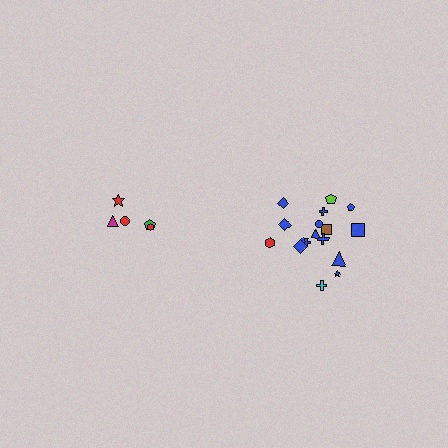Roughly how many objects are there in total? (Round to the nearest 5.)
Roughly 25 objects in total.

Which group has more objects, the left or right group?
The right group.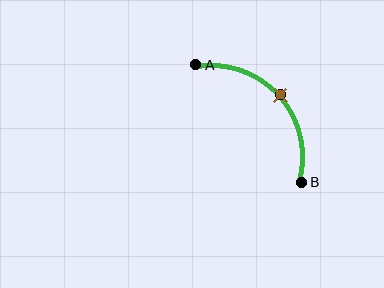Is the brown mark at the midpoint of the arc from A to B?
Yes. The brown mark lies on the arc at equal arc-length from both A and B — it is the arc midpoint.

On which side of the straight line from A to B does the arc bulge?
The arc bulges above and to the right of the straight line connecting A and B.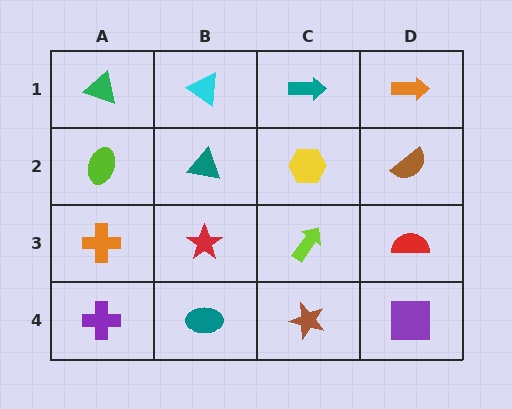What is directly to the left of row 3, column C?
A red star.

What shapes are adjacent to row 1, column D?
A brown semicircle (row 2, column D), a teal arrow (row 1, column C).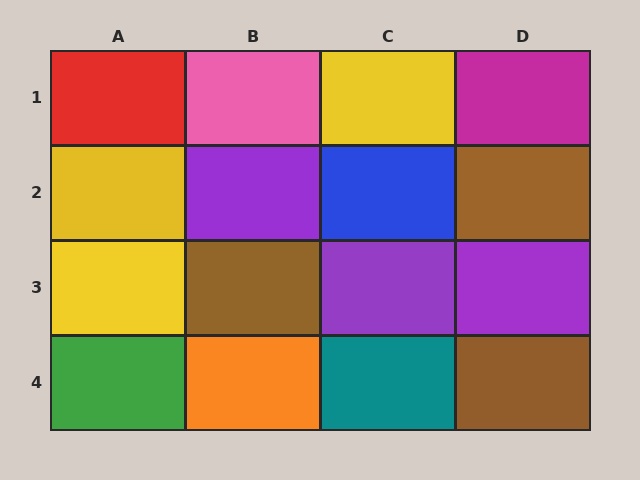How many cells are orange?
1 cell is orange.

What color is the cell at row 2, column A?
Yellow.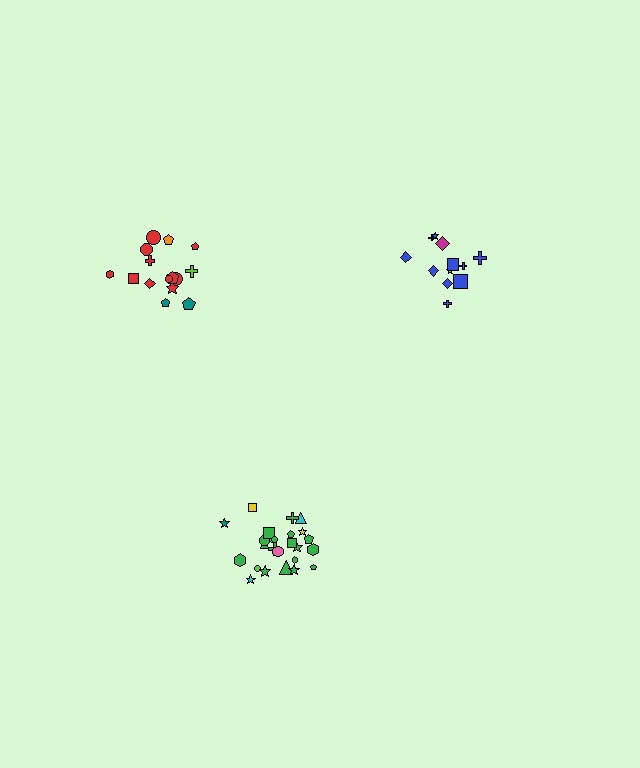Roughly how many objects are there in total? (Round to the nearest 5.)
Roughly 50 objects in total.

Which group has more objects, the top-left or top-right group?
The top-left group.